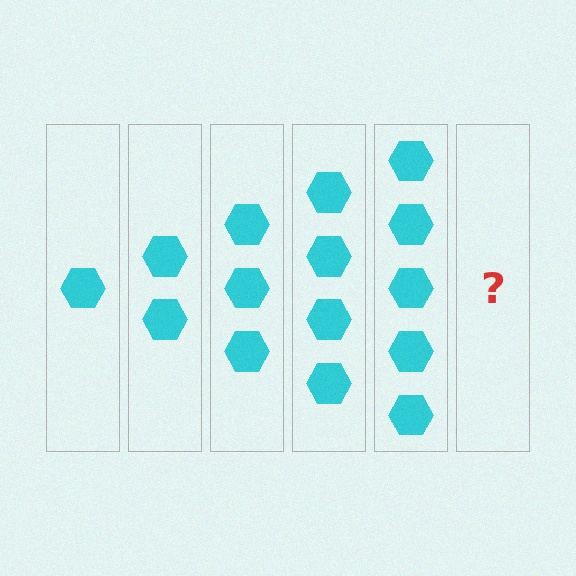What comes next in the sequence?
The next element should be 6 hexagons.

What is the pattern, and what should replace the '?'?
The pattern is that each step adds one more hexagon. The '?' should be 6 hexagons.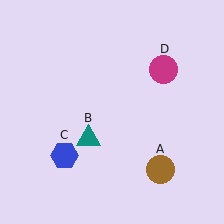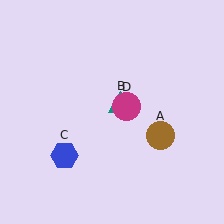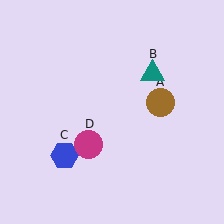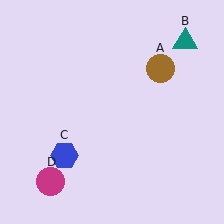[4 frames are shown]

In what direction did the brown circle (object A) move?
The brown circle (object A) moved up.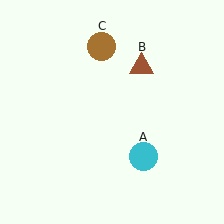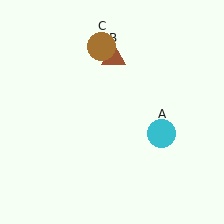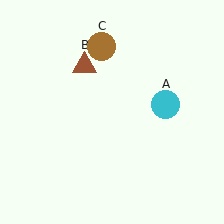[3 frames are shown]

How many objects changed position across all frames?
2 objects changed position: cyan circle (object A), brown triangle (object B).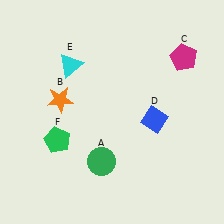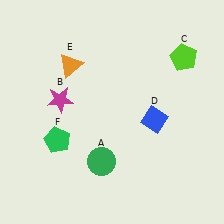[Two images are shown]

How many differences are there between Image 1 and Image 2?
There are 3 differences between the two images.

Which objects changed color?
B changed from orange to magenta. C changed from magenta to lime. E changed from cyan to orange.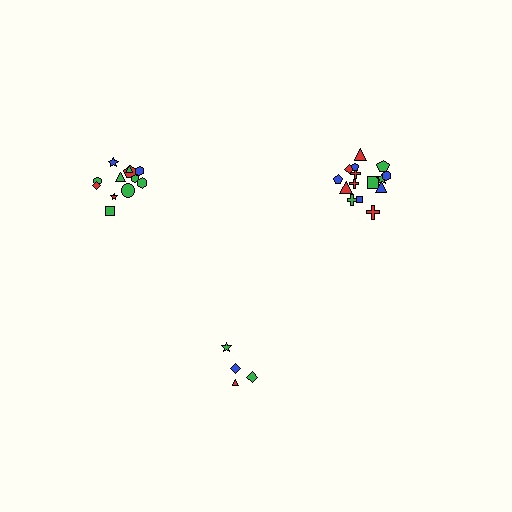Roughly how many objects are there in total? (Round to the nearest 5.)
Roughly 30 objects in total.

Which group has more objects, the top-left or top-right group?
The top-right group.